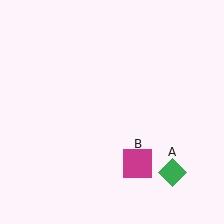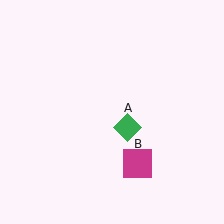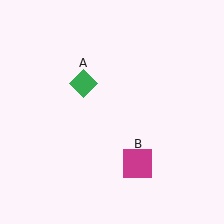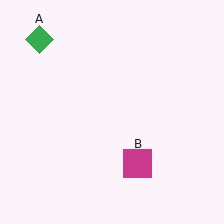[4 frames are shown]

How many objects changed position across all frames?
1 object changed position: green diamond (object A).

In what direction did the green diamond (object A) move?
The green diamond (object A) moved up and to the left.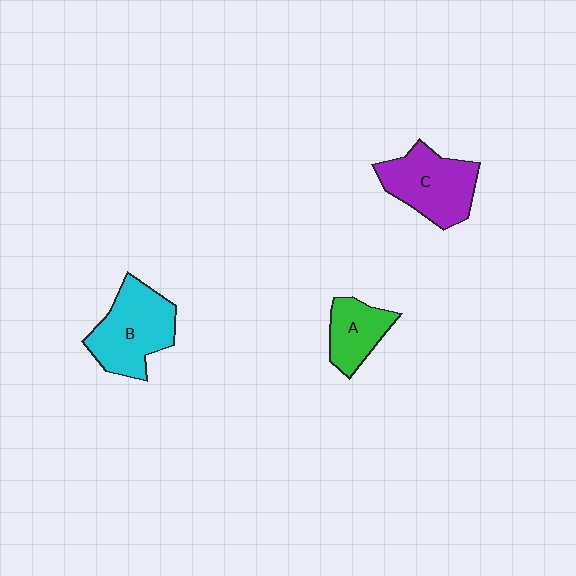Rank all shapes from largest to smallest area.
From largest to smallest: B (cyan), C (purple), A (green).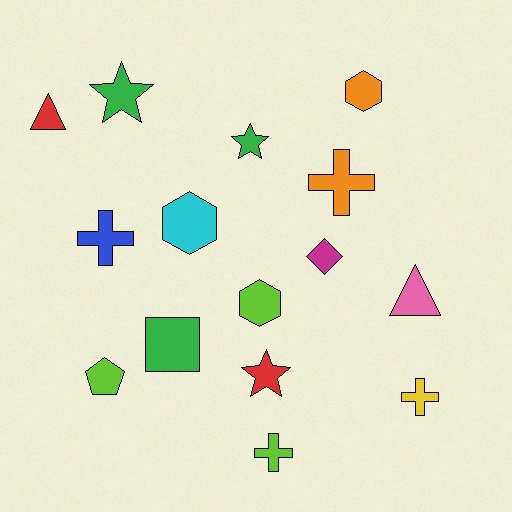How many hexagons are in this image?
There are 3 hexagons.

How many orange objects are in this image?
There are 2 orange objects.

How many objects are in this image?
There are 15 objects.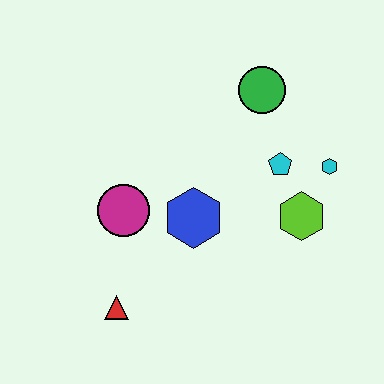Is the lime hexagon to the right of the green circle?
Yes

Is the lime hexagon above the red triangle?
Yes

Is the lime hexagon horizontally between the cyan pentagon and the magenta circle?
No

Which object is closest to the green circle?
The cyan pentagon is closest to the green circle.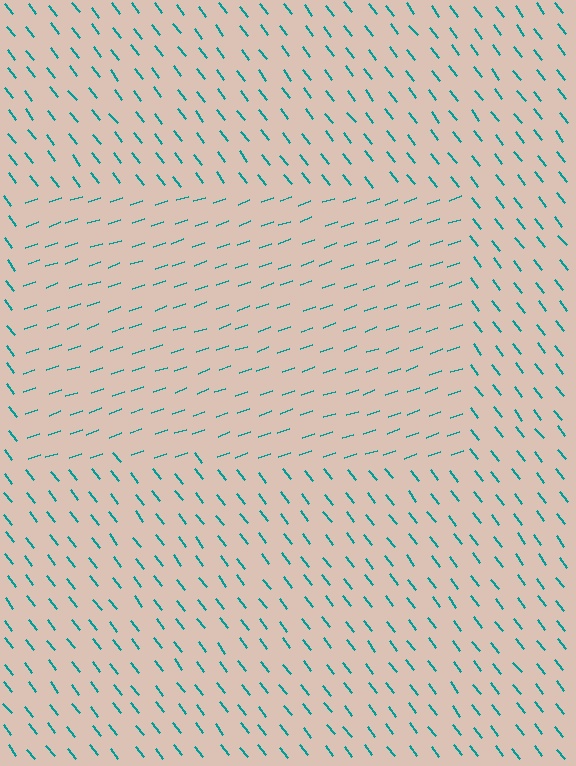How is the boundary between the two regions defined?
The boundary is defined purely by a change in line orientation (approximately 72 degrees difference). All lines are the same color and thickness.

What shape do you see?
I see a rectangle.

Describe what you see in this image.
The image is filled with small teal line segments. A rectangle region in the image has lines oriented differently from the surrounding lines, creating a visible texture boundary.